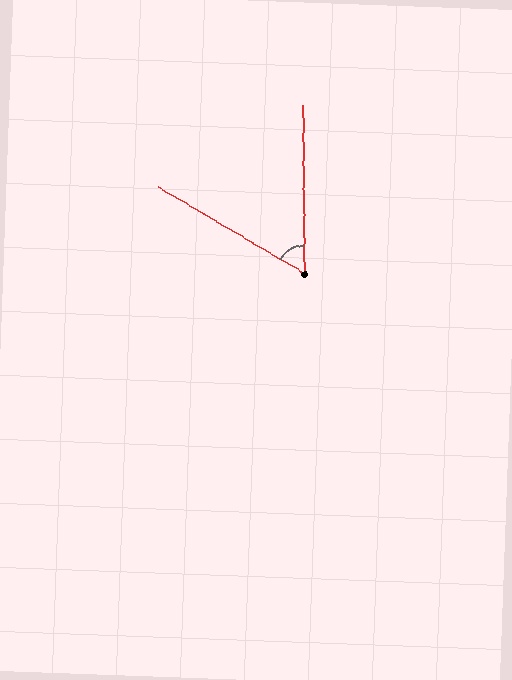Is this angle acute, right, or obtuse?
It is acute.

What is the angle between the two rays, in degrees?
Approximately 59 degrees.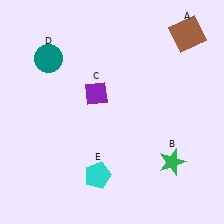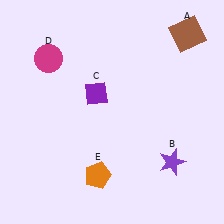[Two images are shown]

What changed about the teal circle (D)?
In Image 1, D is teal. In Image 2, it changed to magenta.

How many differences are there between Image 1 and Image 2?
There are 3 differences between the two images.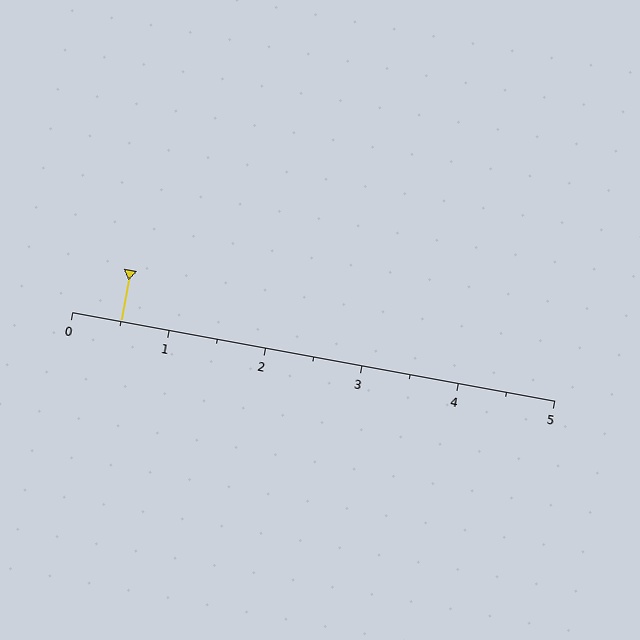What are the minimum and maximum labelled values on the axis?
The axis runs from 0 to 5.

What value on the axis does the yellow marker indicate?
The marker indicates approximately 0.5.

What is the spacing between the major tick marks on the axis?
The major ticks are spaced 1 apart.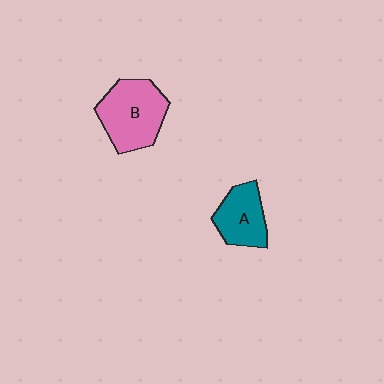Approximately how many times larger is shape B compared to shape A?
Approximately 1.5 times.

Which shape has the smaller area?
Shape A (teal).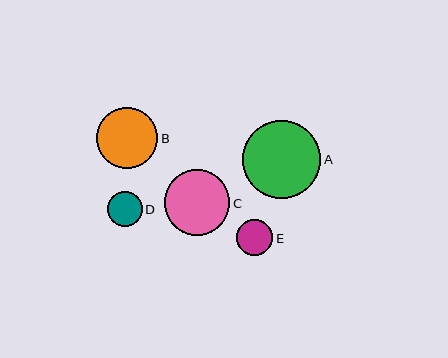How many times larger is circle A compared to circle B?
Circle A is approximately 1.3 times the size of circle B.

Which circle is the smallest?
Circle D is the smallest with a size of approximately 35 pixels.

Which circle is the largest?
Circle A is the largest with a size of approximately 78 pixels.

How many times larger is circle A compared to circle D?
Circle A is approximately 2.2 times the size of circle D.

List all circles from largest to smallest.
From largest to smallest: A, C, B, E, D.